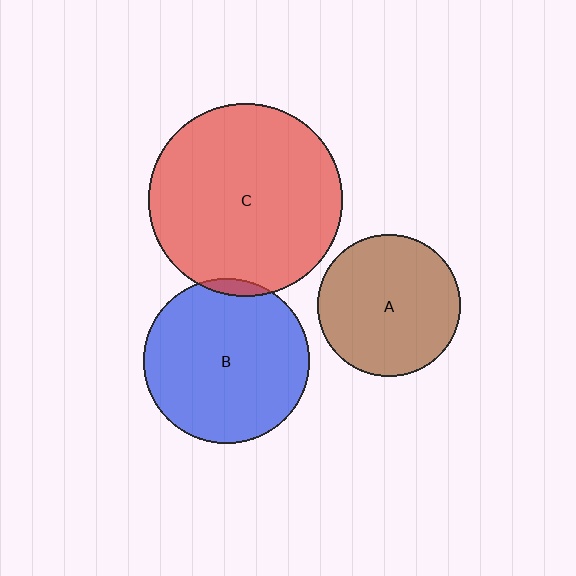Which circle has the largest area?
Circle C (red).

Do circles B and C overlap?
Yes.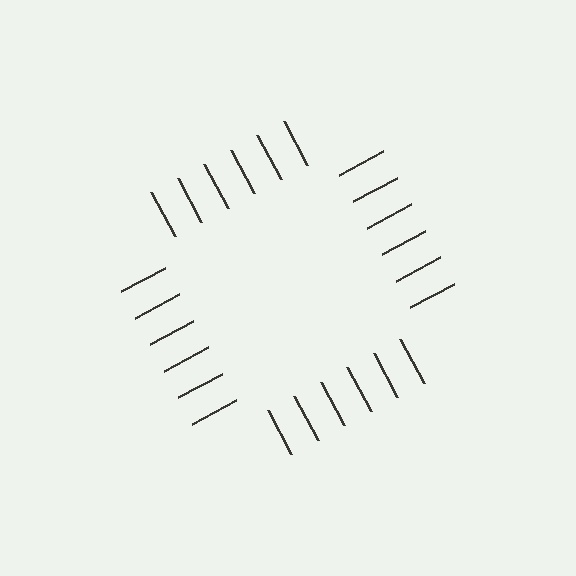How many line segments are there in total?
24 — 6 along each of the 4 edges.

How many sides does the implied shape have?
4 sides — the line-ends trace a square.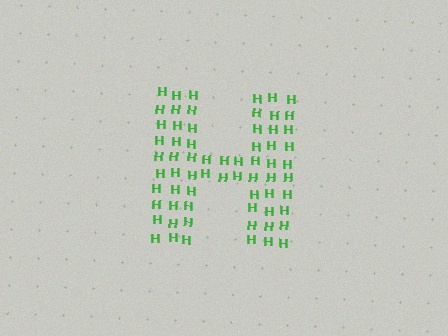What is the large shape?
The large shape is the letter H.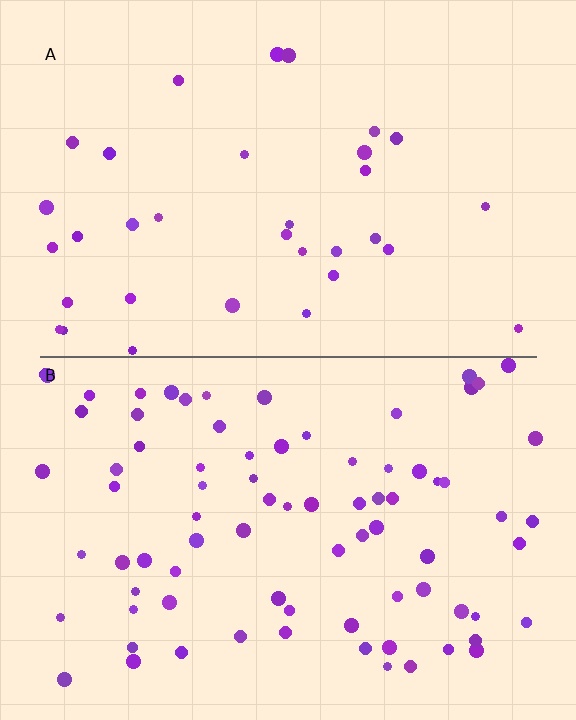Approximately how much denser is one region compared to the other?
Approximately 2.4× — region B over region A.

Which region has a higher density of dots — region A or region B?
B (the bottom).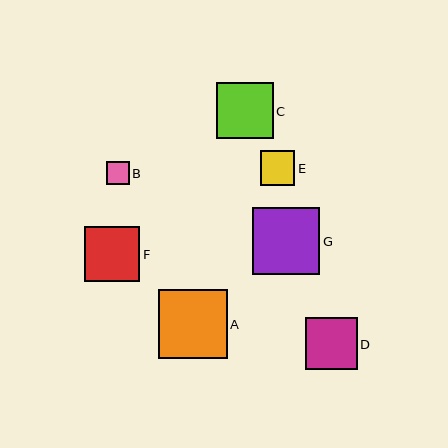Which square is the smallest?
Square B is the smallest with a size of approximately 22 pixels.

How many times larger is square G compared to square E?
Square G is approximately 1.9 times the size of square E.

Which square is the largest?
Square A is the largest with a size of approximately 69 pixels.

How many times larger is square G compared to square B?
Square G is approximately 3.0 times the size of square B.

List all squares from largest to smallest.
From largest to smallest: A, G, C, F, D, E, B.